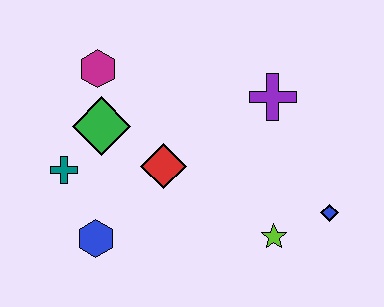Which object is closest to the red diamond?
The green diamond is closest to the red diamond.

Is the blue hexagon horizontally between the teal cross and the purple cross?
Yes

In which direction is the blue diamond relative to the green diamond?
The blue diamond is to the right of the green diamond.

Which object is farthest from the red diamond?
The blue diamond is farthest from the red diamond.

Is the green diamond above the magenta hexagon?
No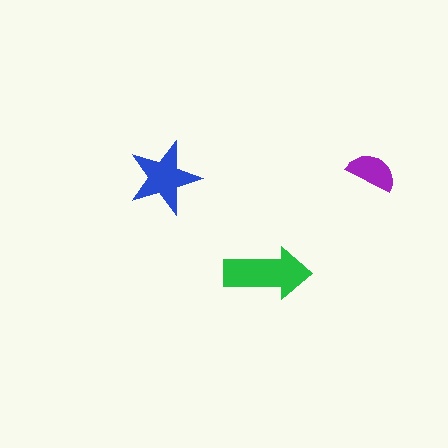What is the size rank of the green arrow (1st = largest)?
1st.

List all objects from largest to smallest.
The green arrow, the blue star, the purple semicircle.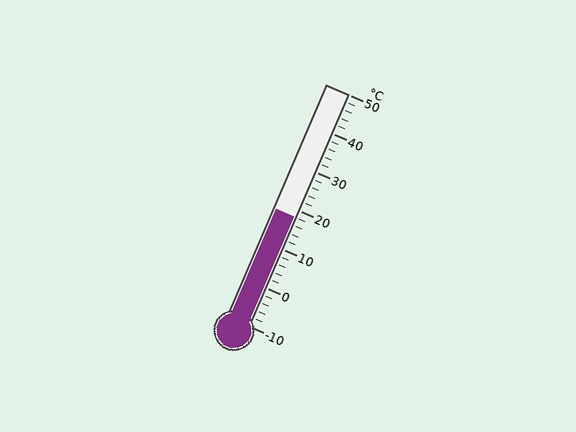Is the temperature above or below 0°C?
The temperature is above 0°C.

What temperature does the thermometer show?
The thermometer shows approximately 18°C.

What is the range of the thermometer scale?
The thermometer scale ranges from -10°C to 50°C.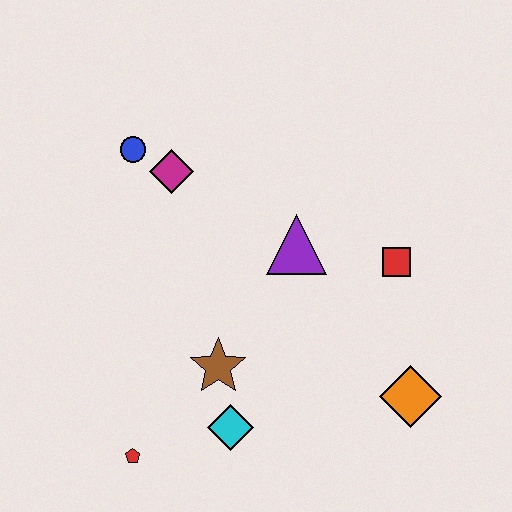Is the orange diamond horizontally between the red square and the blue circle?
No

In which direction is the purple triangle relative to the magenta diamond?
The purple triangle is to the right of the magenta diamond.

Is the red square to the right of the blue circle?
Yes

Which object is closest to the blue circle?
The magenta diamond is closest to the blue circle.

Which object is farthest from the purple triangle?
The red pentagon is farthest from the purple triangle.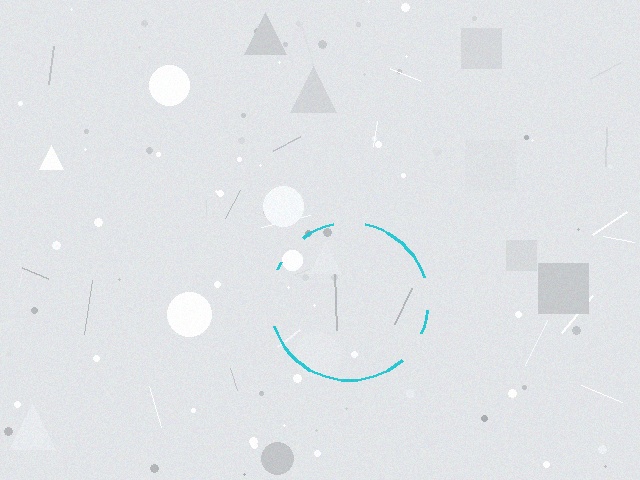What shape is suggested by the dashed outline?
The dashed outline suggests a circle.